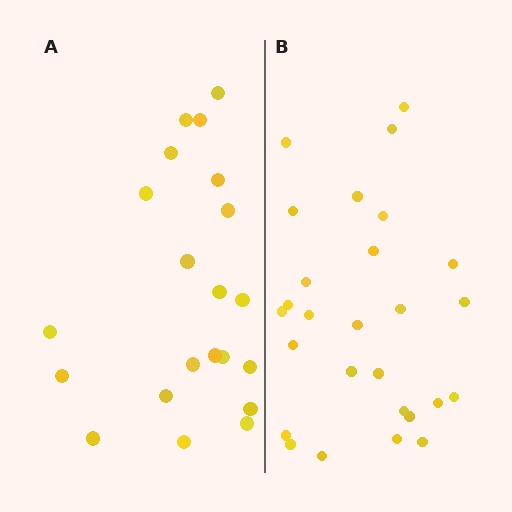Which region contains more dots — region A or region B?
Region B (the right region) has more dots.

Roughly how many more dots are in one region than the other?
Region B has about 6 more dots than region A.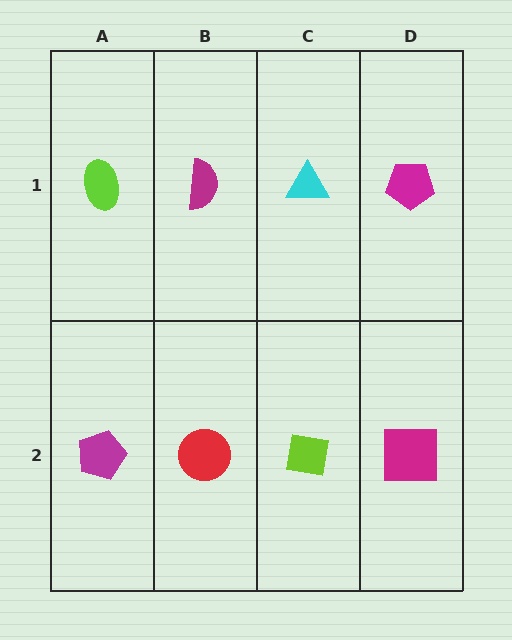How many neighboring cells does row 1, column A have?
2.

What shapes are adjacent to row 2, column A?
A lime ellipse (row 1, column A), a red circle (row 2, column B).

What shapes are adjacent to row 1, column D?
A magenta square (row 2, column D), a cyan triangle (row 1, column C).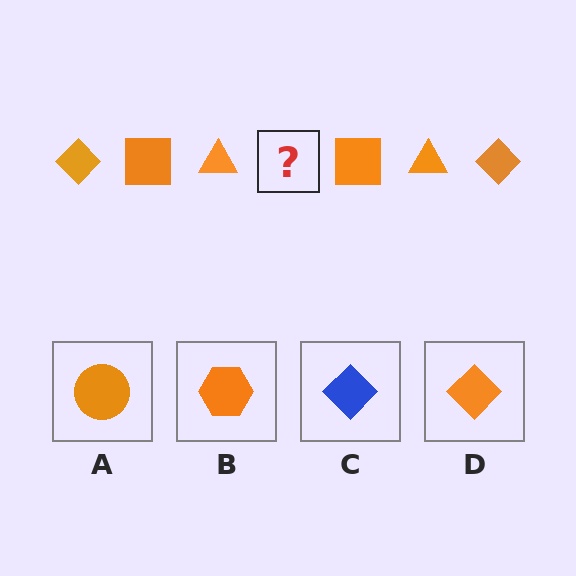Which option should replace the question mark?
Option D.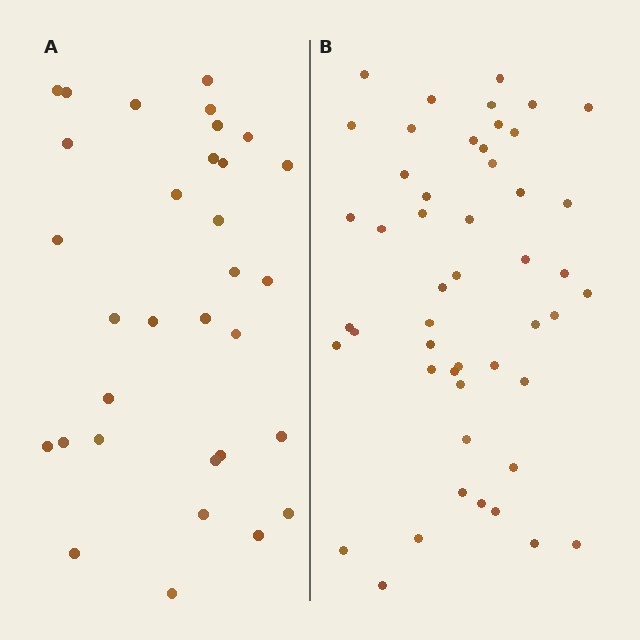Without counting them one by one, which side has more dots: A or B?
Region B (the right region) has more dots.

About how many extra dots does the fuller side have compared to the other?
Region B has approximately 15 more dots than region A.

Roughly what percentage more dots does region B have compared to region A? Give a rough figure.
About 55% more.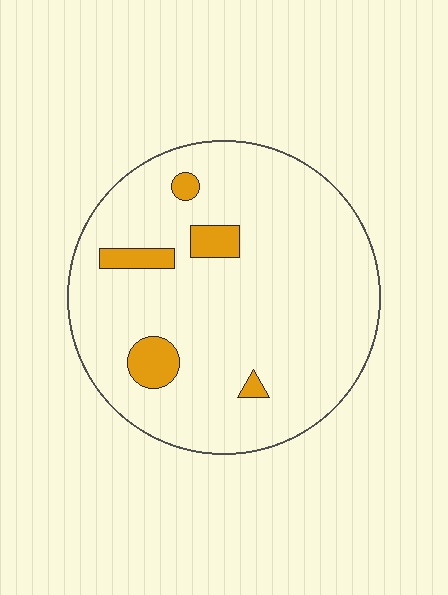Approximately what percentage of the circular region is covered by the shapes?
Approximately 10%.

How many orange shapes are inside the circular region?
5.